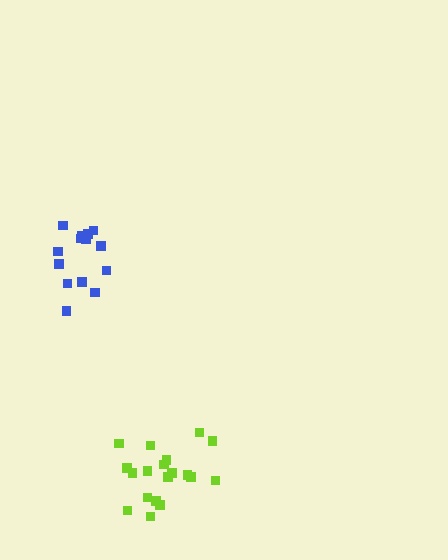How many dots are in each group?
Group 1: 14 dots, Group 2: 19 dots (33 total).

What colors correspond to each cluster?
The clusters are colored: blue, lime.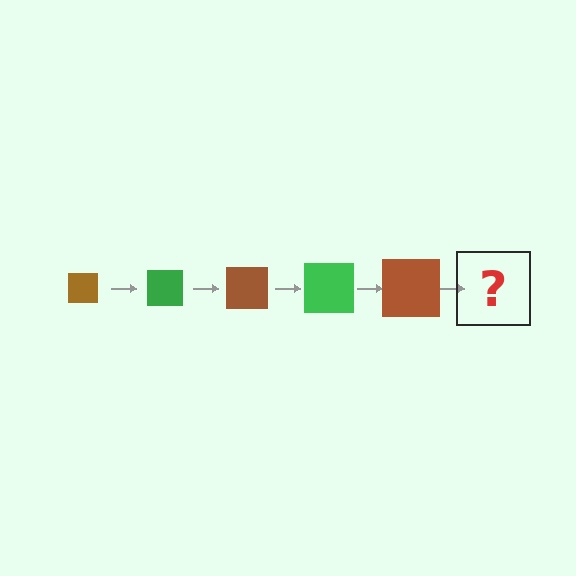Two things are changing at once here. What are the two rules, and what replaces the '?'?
The two rules are that the square grows larger each step and the color cycles through brown and green. The '?' should be a green square, larger than the previous one.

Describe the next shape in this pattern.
It should be a green square, larger than the previous one.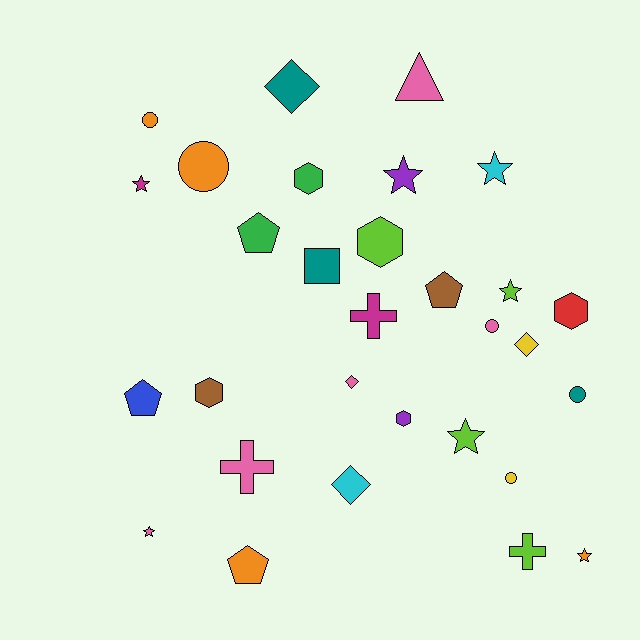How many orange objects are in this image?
There are 4 orange objects.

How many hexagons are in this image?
There are 5 hexagons.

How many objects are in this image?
There are 30 objects.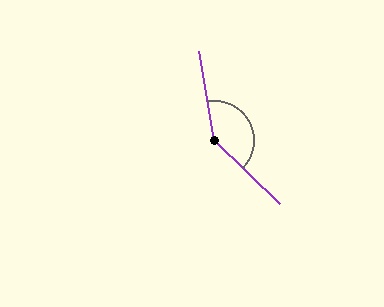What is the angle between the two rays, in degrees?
Approximately 144 degrees.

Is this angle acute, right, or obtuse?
It is obtuse.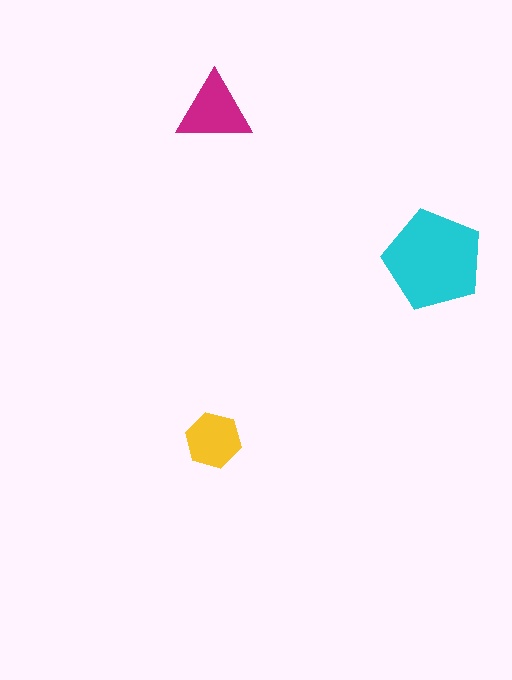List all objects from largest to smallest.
The cyan pentagon, the magenta triangle, the yellow hexagon.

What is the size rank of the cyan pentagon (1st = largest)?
1st.